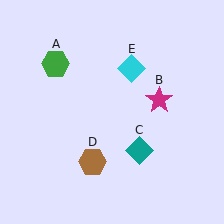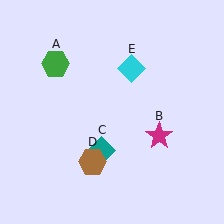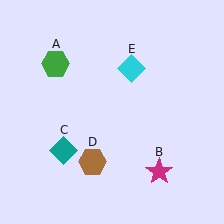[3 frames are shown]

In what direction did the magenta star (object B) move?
The magenta star (object B) moved down.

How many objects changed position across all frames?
2 objects changed position: magenta star (object B), teal diamond (object C).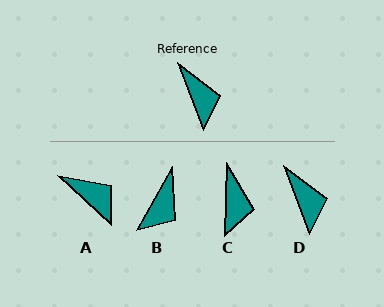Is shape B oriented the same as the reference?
No, it is off by about 50 degrees.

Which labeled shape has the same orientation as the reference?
D.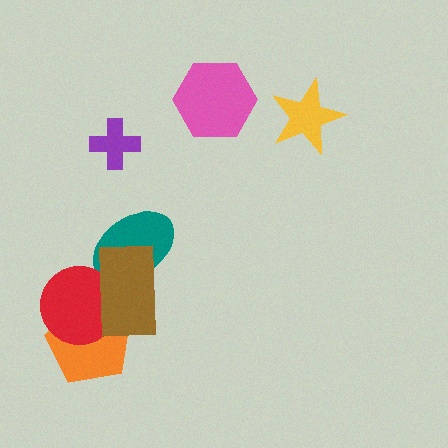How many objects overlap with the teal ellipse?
1 object overlaps with the teal ellipse.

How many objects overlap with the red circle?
2 objects overlap with the red circle.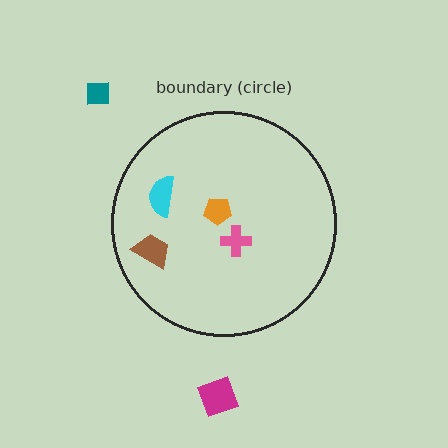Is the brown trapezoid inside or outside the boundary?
Inside.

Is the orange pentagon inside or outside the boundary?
Inside.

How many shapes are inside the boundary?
4 inside, 2 outside.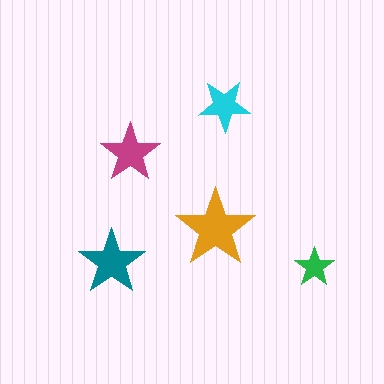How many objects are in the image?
There are 5 objects in the image.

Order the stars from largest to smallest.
the orange one, the teal one, the magenta one, the cyan one, the green one.